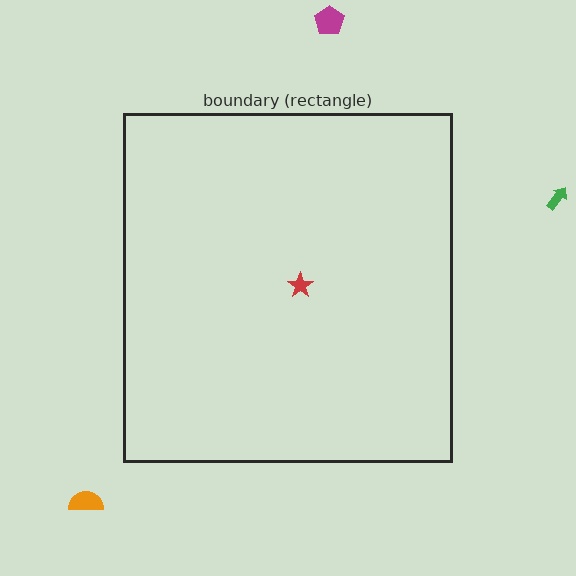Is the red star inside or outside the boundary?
Inside.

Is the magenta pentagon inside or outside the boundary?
Outside.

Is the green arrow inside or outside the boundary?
Outside.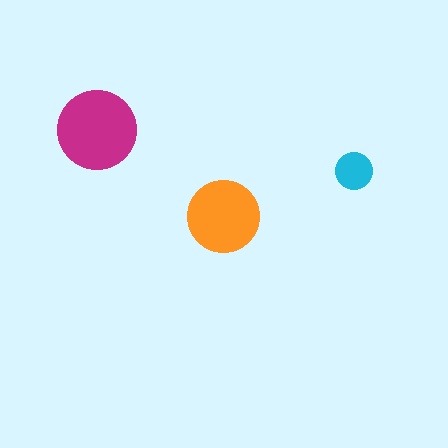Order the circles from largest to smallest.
the magenta one, the orange one, the cyan one.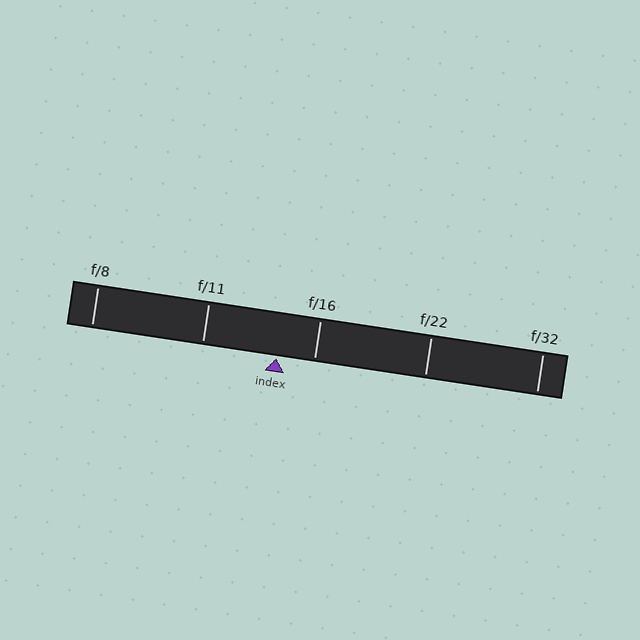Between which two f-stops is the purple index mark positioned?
The index mark is between f/11 and f/16.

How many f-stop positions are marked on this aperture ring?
There are 5 f-stop positions marked.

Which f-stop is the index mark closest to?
The index mark is closest to f/16.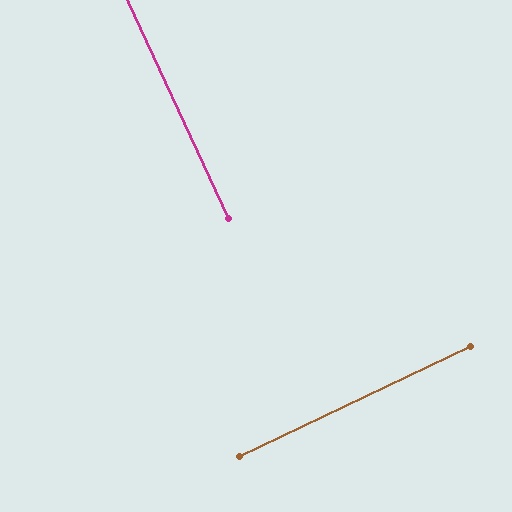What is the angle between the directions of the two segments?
Approximately 89 degrees.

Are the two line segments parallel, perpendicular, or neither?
Perpendicular — they meet at approximately 89°.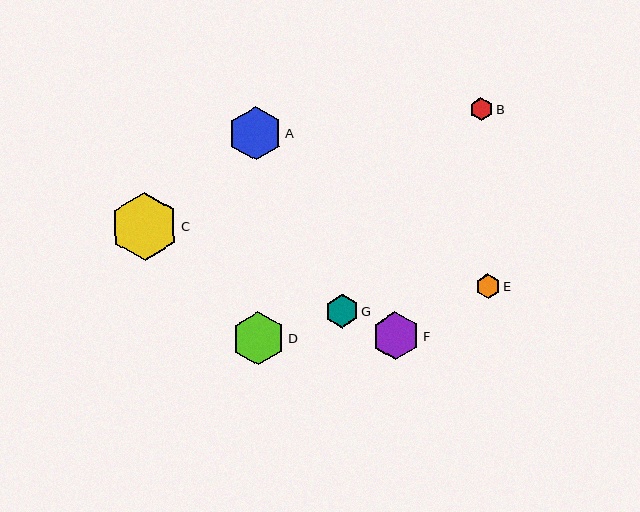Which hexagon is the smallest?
Hexagon B is the smallest with a size of approximately 23 pixels.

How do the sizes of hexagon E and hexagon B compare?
Hexagon E and hexagon B are approximately the same size.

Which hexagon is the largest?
Hexagon C is the largest with a size of approximately 68 pixels.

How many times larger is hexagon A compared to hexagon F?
Hexagon A is approximately 1.1 times the size of hexagon F.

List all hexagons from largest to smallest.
From largest to smallest: C, A, D, F, G, E, B.